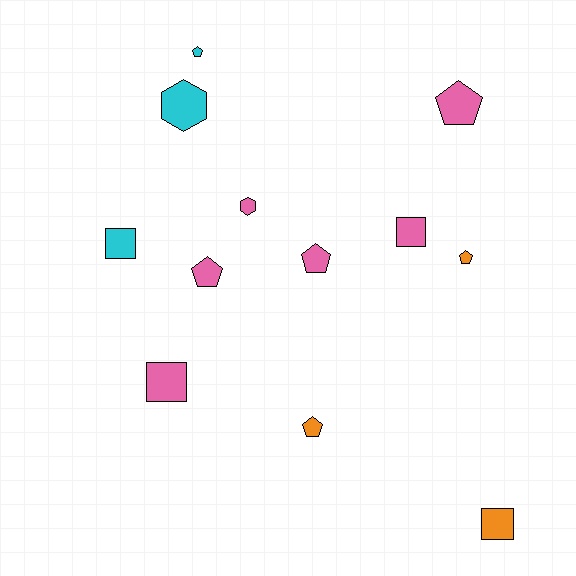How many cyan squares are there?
There is 1 cyan square.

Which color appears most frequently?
Pink, with 6 objects.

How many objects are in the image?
There are 12 objects.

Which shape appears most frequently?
Pentagon, with 6 objects.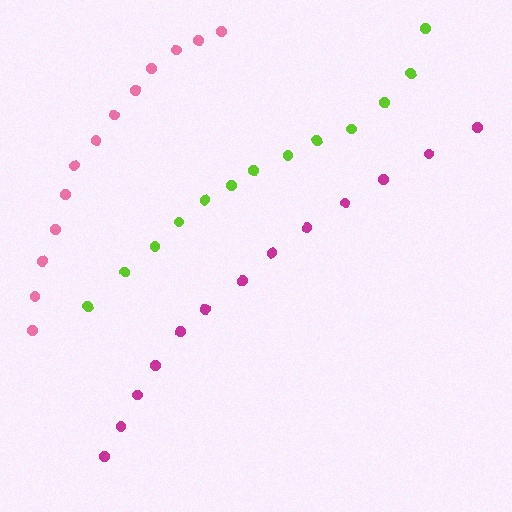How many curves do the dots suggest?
There are 3 distinct paths.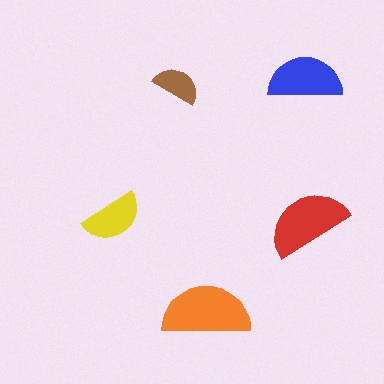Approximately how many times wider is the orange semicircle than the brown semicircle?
About 2 times wider.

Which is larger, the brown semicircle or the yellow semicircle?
The yellow one.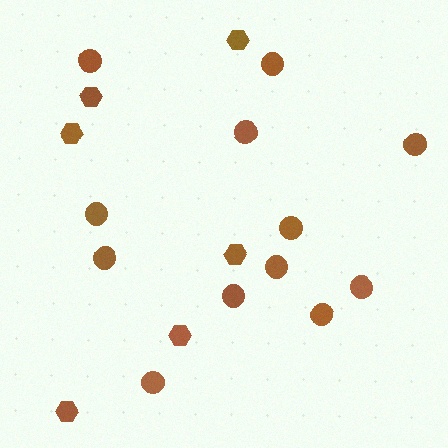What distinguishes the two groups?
There are 2 groups: one group of hexagons (6) and one group of circles (12).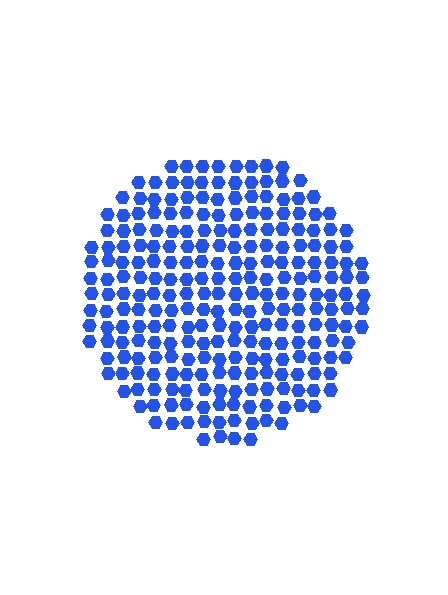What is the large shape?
The large shape is a circle.